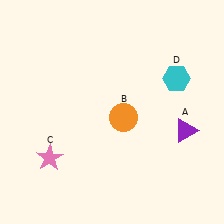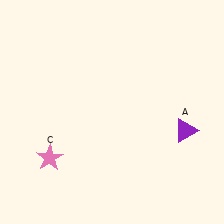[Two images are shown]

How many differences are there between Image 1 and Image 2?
There are 2 differences between the two images.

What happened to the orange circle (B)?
The orange circle (B) was removed in Image 2. It was in the bottom-right area of Image 1.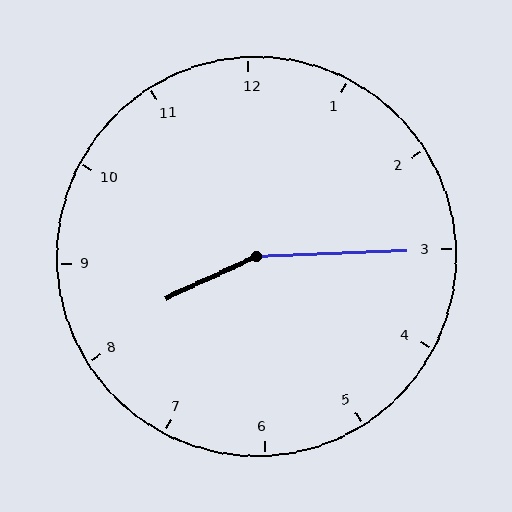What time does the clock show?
8:15.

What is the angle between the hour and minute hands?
Approximately 158 degrees.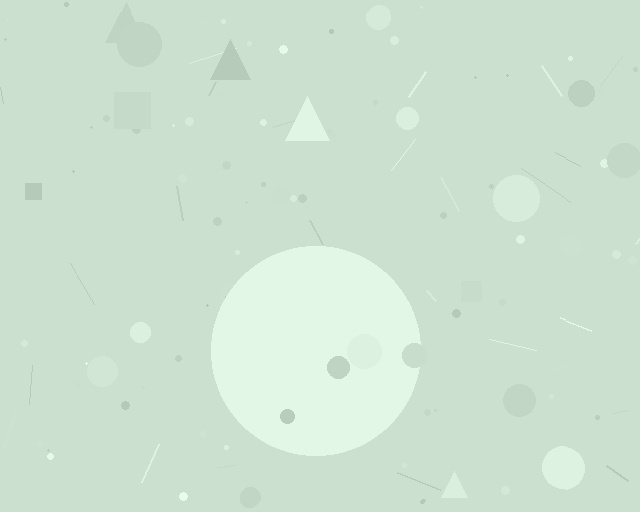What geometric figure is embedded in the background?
A circle is embedded in the background.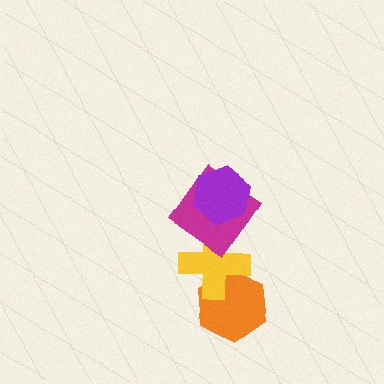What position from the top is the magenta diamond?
The magenta diamond is 2nd from the top.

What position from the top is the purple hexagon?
The purple hexagon is 1st from the top.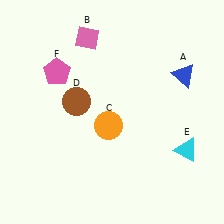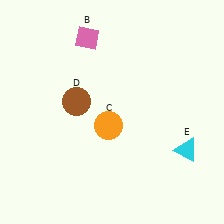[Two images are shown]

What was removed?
The blue triangle (A), the pink pentagon (F) were removed in Image 2.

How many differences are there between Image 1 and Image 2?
There are 2 differences between the two images.